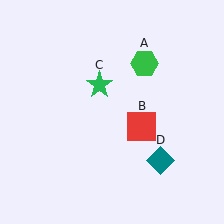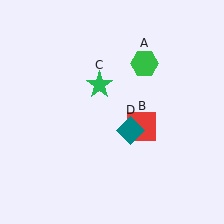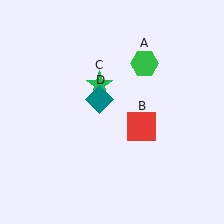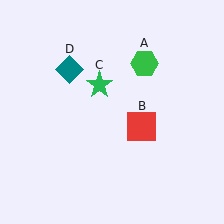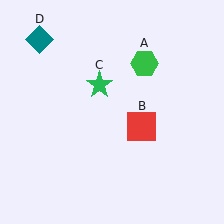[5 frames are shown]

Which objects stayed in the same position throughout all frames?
Green hexagon (object A) and red square (object B) and green star (object C) remained stationary.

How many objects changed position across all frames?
1 object changed position: teal diamond (object D).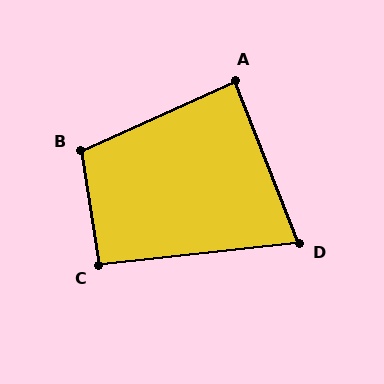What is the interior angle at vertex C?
Approximately 92 degrees (approximately right).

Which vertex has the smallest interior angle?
D, at approximately 75 degrees.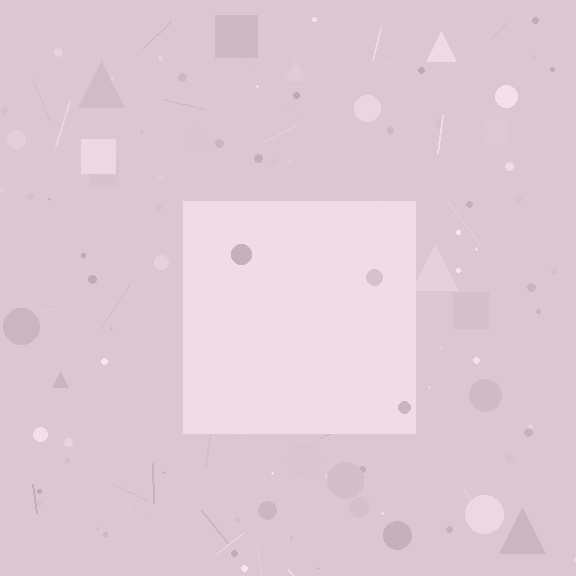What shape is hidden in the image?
A square is hidden in the image.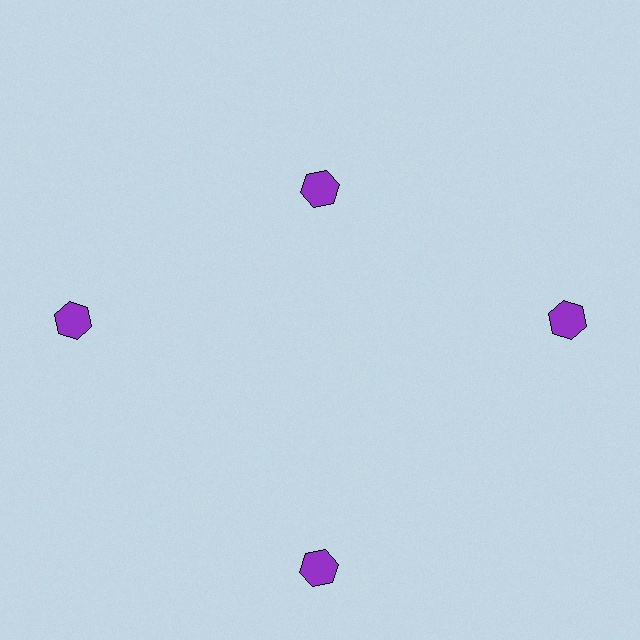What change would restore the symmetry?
The symmetry would be restored by moving it outward, back onto the ring so that all 4 hexagons sit at equal angles and equal distance from the center.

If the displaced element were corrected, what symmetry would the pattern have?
It would have 4-fold rotational symmetry — the pattern would map onto itself every 90 degrees.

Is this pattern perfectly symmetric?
No. The 4 purple hexagons are arranged in a ring, but one element near the 12 o'clock position is pulled inward toward the center, breaking the 4-fold rotational symmetry.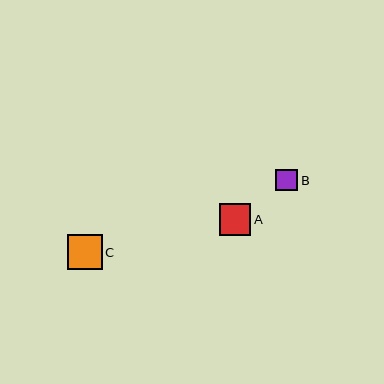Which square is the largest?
Square C is the largest with a size of approximately 34 pixels.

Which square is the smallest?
Square B is the smallest with a size of approximately 22 pixels.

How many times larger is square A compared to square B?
Square A is approximately 1.5 times the size of square B.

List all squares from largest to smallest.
From largest to smallest: C, A, B.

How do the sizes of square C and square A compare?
Square C and square A are approximately the same size.